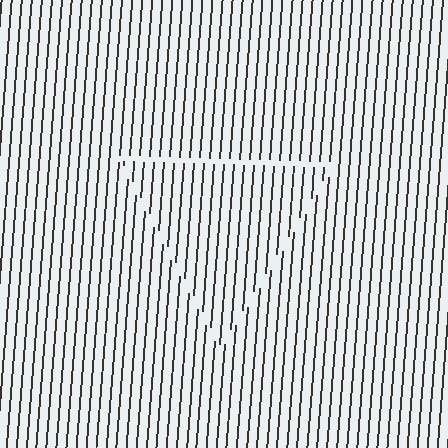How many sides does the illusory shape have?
3 sides — the line-ends trace a triangle.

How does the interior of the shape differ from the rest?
The interior of the shape contains the same grating, shifted by half a period — the contour is defined by the phase discontinuity where line-ends from the inner and outer gratings abut.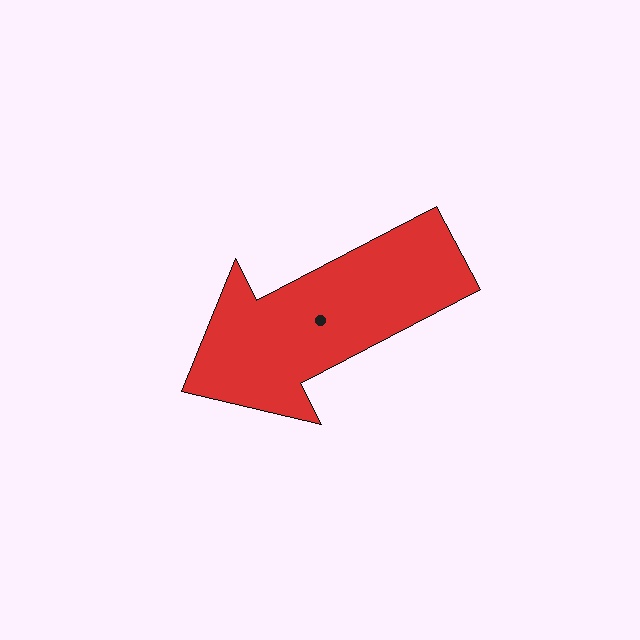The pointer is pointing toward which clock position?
Roughly 8 o'clock.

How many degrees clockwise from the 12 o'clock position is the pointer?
Approximately 243 degrees.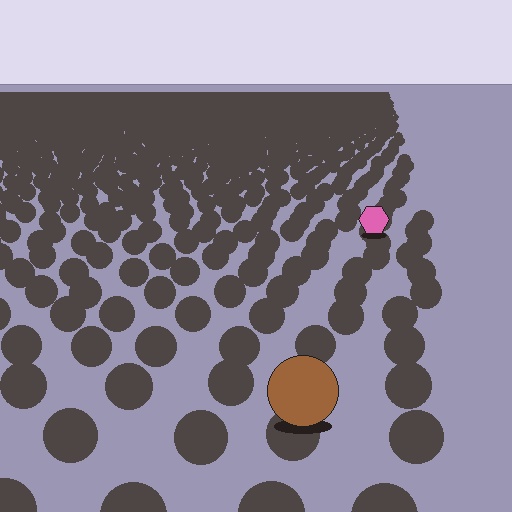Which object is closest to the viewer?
The brown circle is closest. The texture marks near it are larger and more spread out.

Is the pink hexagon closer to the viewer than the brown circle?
No. The brown circle is closer — you can tell from the texture gradient: the ground texture is coarser near it.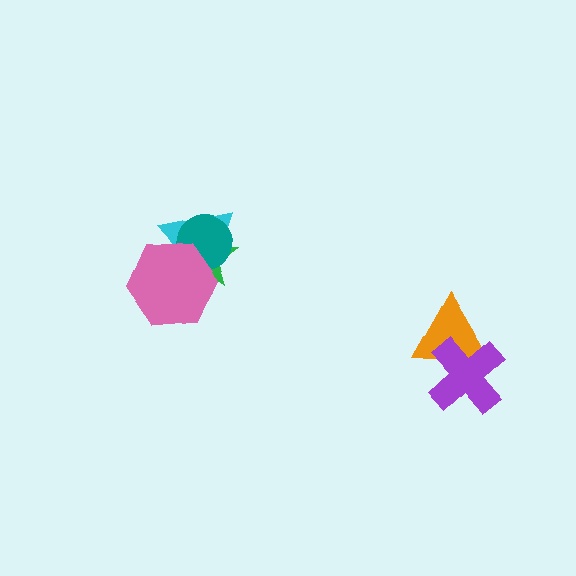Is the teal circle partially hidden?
Yes, it is partially covered by another shape.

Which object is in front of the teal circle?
The pink hexagon is in front of the teal circle.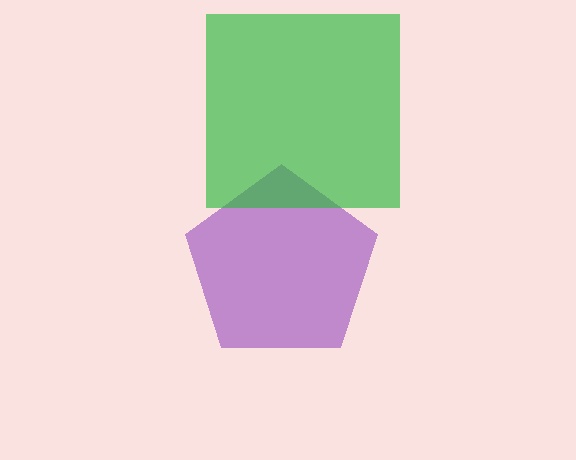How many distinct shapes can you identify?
There are 2 distinct shapes: a purple pentagon, a green square.